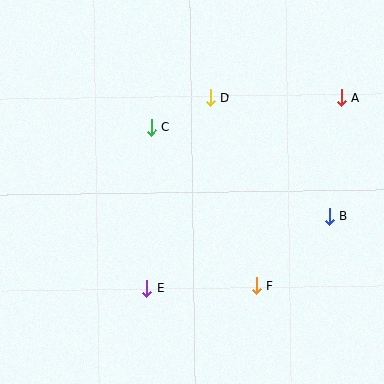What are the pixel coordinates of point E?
Point E is at (147, 289).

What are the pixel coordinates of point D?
Point D is at (210, 97).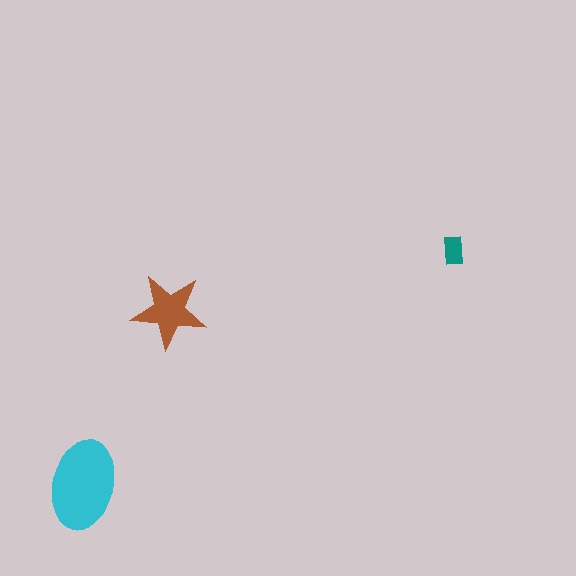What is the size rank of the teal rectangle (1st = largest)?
3rd.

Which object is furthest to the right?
The teal rectangle is rightmost.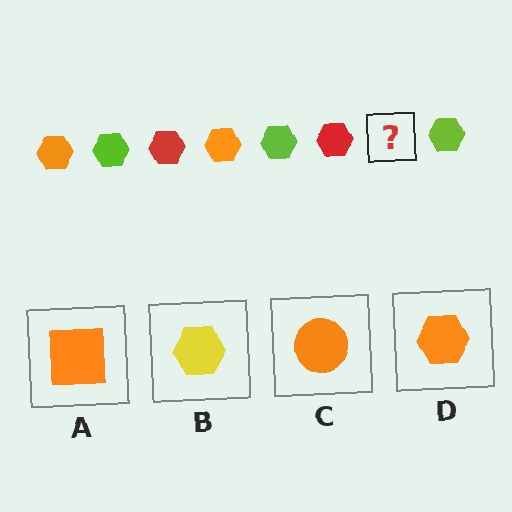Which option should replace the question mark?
Option D.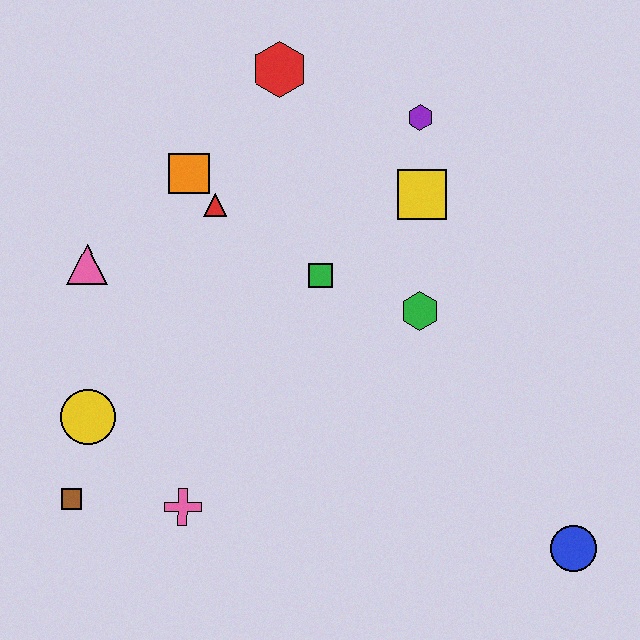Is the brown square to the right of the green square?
No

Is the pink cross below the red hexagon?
Yes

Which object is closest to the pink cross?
The brown square is closest to the pink cross.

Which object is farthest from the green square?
The blue circle is farthest from the green square.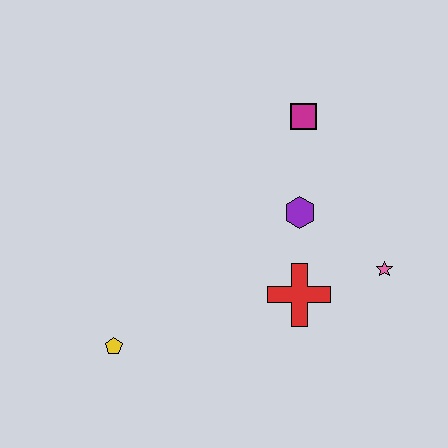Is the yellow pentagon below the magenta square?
Yes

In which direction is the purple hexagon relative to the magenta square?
The purple hexagon is below the magenta square.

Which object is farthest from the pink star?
The yellow pentagon is farthest from the pink star.